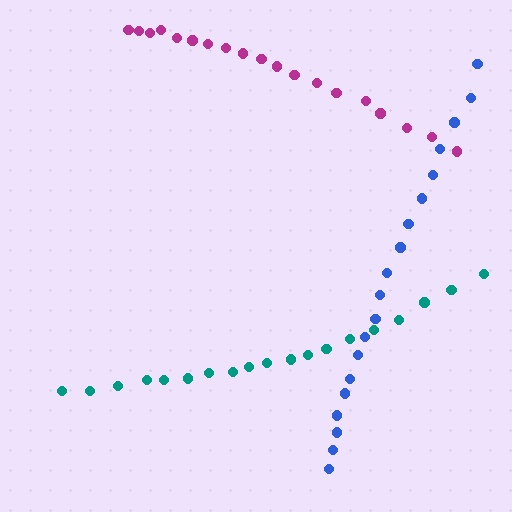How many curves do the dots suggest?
There are 3 distinct paths.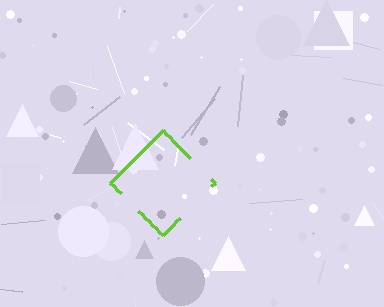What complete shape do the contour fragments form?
The contour fragments form a diamond.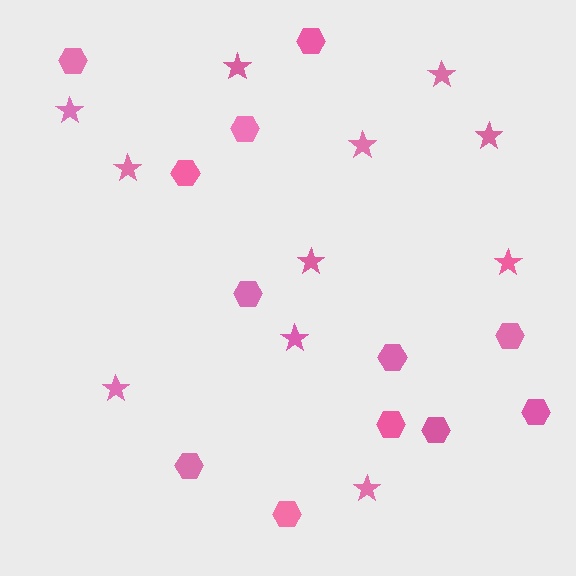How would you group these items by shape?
There are 2 groups: one group of stars (11) and one group of hexagons (12).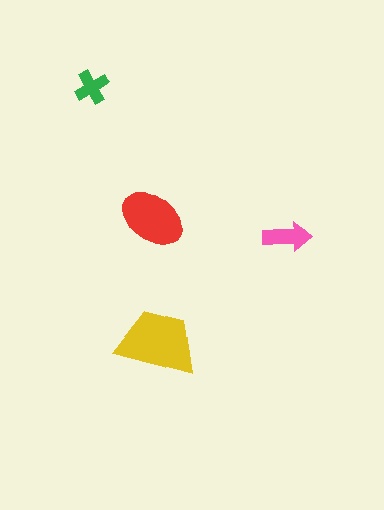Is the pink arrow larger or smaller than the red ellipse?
Smaller.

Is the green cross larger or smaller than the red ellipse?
Smaller.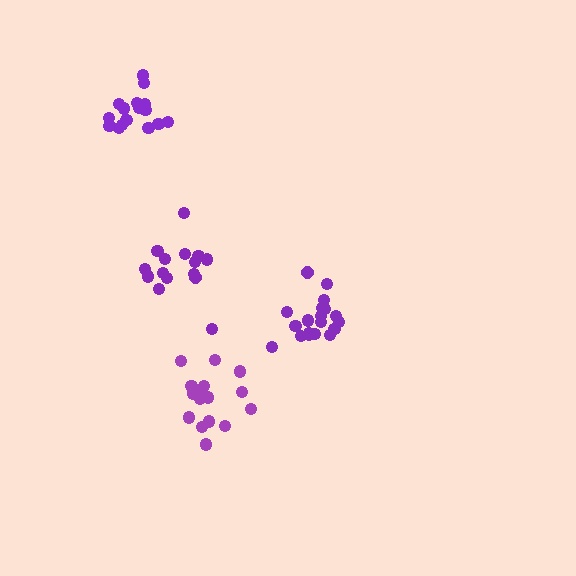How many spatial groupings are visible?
There are 4 spatial groupings.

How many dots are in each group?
Group 1: 15 dots, Group 2: 19 dots, Group 3: 16 dots, Group 4: 17 dots (67 total).